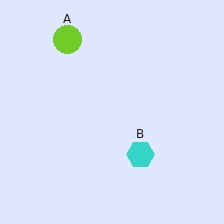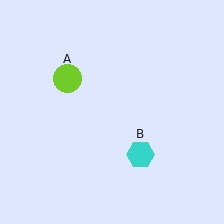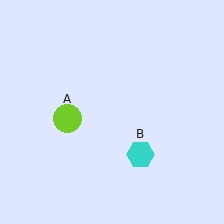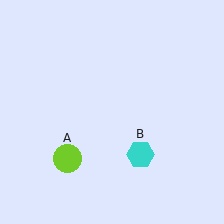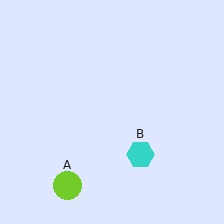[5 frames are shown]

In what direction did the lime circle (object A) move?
The lime circle (object A) moved down.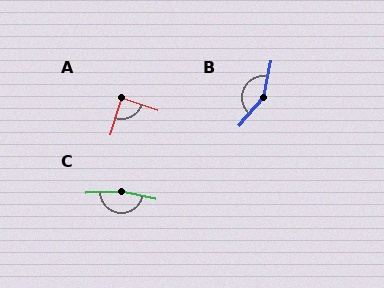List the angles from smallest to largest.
A (89°), B (151°), C (165°).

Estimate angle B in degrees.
Approximately 151 degrees.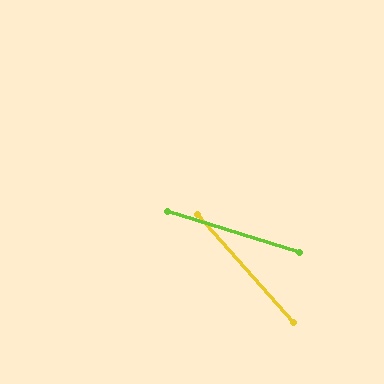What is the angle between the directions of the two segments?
Approximately 31 degrees.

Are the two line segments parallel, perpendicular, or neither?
Neither parallel nor perpendicular — they differ by about 31°.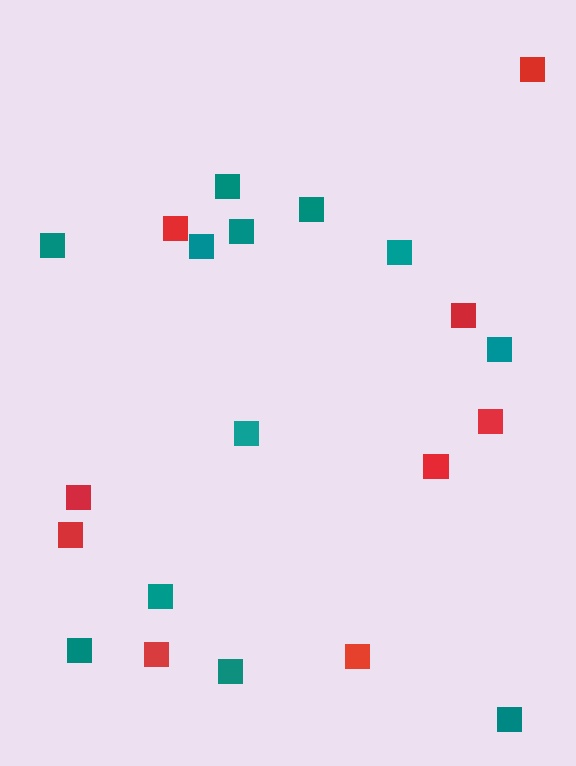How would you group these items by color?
There are 2 groups: one group of red squares (9) and one group of teal squares (12).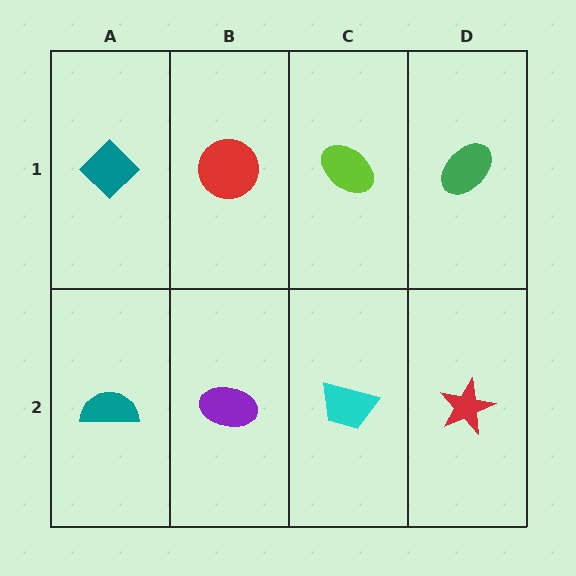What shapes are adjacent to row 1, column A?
A teal semicircle (row 2, column A), a red circle (row 1, column B).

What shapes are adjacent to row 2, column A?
A teal diamond (row 1, column A), a purple ellipse (row 2, column B).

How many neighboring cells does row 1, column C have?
3.